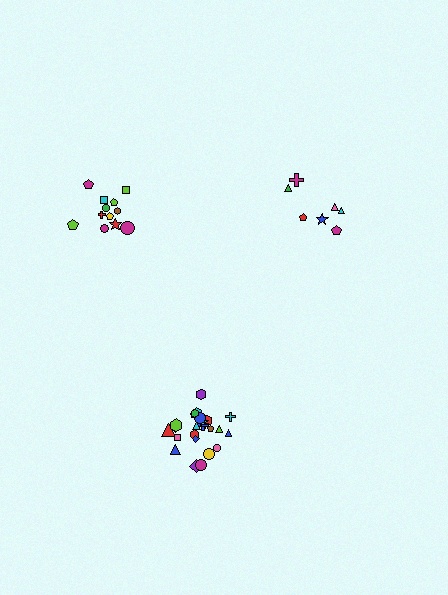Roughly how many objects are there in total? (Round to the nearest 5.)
Roughly 45 objects in total.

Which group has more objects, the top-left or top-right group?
The top-left group.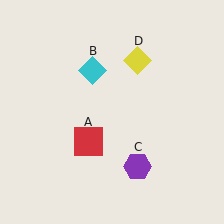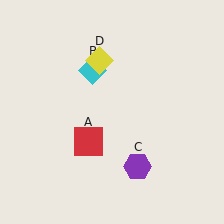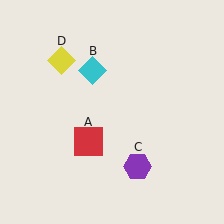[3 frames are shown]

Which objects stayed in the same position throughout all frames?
Red square (object A) and cyan diamond (object B) and purple hexagon (object C) remained stationary.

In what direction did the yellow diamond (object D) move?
The yellow diamond (object D) moved left.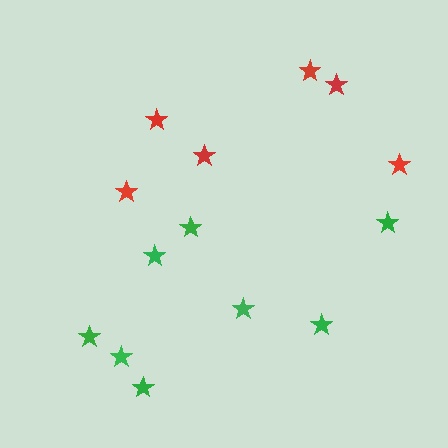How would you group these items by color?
There are 2 groups: one group of red stars (6) and one group of green stars (8).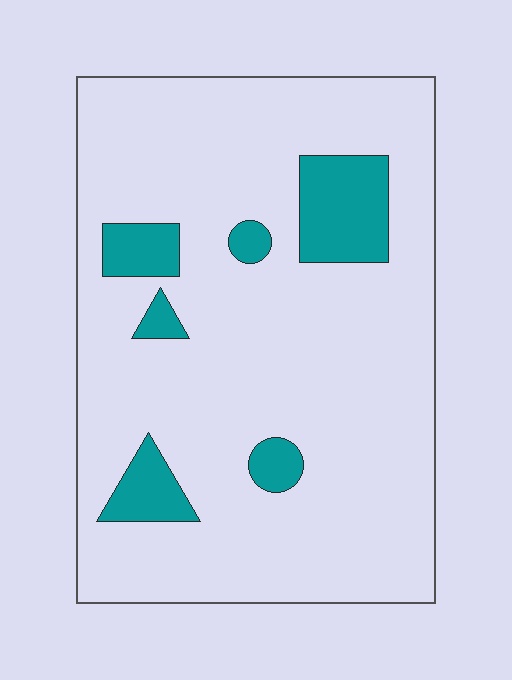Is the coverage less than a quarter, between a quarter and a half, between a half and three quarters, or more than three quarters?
Less than a quarter.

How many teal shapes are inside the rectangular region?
6.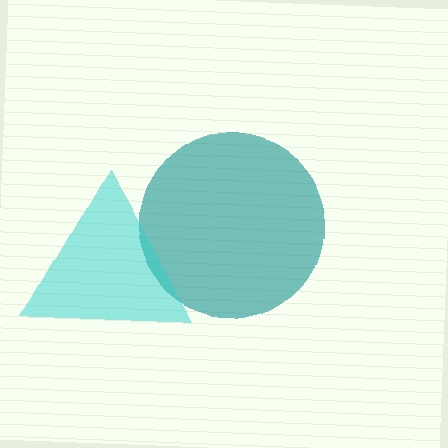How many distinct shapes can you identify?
There are 2 distinct shapes: a teal circle, a cyan triangle.